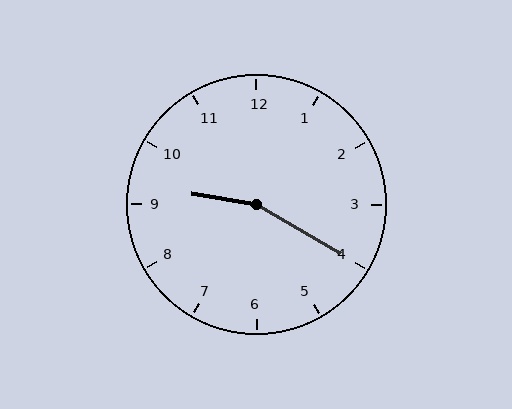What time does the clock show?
9:20.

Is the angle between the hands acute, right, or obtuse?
It is obtuse.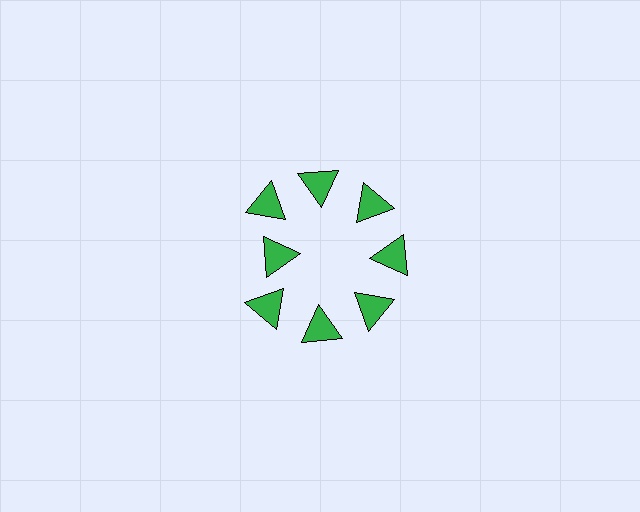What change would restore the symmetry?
The symmetry would be restored by moving it outward, back onto the ring so that all 8 triangles sit at equal angles and equal distance from the center.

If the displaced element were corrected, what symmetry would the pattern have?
It would have 8-fold rotational symmetry — the pattern would map onto itself every 45 degrees.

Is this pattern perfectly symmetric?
No. The 8 green triangles are arranged in a ring, but one element near the 9 o'clock position is pulled inward toward the center, breaking the 8-fold rotational symmetry.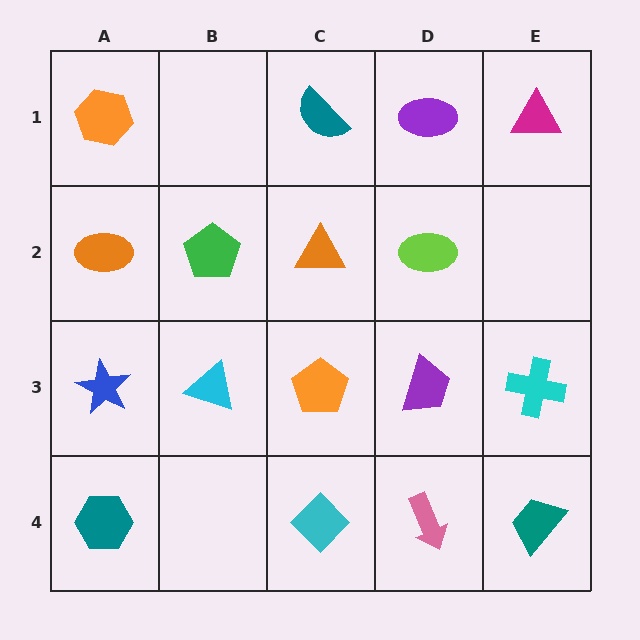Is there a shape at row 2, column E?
No, that cell is empty.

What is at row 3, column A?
A blue star.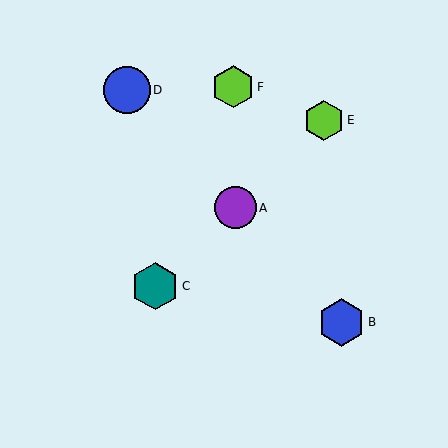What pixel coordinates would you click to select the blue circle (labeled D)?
Click at (127, 90) to select the blue circle D.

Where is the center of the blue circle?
The center of the blue circle is at (127, 90).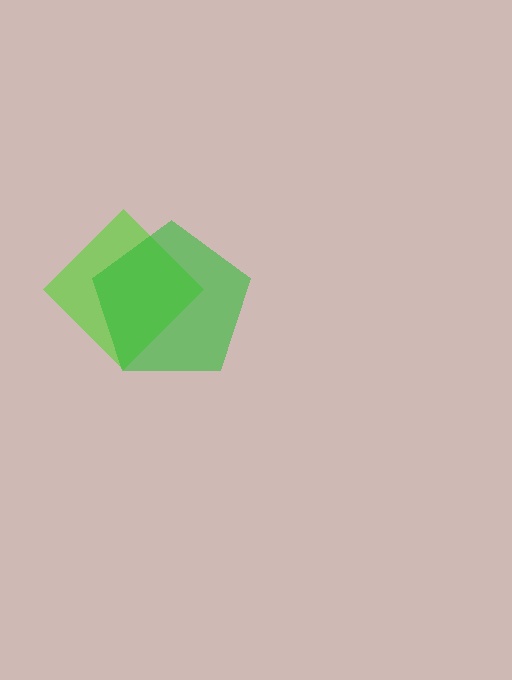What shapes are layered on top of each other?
The layered shapes are: a lime diamond, a green pentagon.